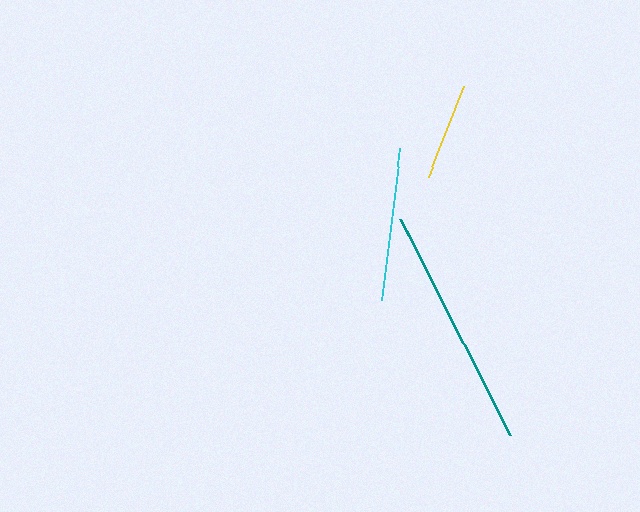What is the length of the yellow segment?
The yellow segment is approximately 98 pixels long.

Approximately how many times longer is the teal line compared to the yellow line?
The teal line is approximately 2.5 times the length of the yellow line.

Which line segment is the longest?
The teal line is the longest at approximately 243 pixels.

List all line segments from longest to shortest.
From longest to shortest: teal, cyan, yellow.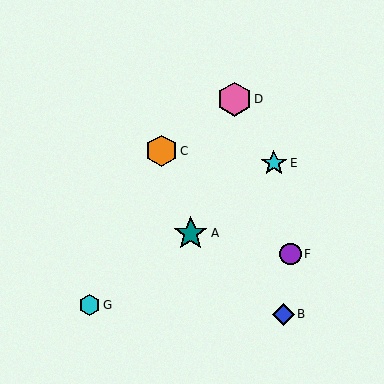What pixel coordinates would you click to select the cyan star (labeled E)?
Click at (274, 163) to select the cyan star E.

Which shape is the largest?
The teal star (labeled A) is the largest.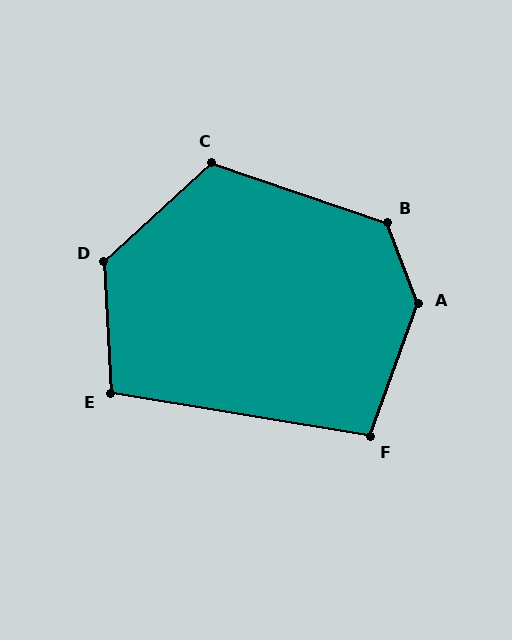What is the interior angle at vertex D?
Approximately 130 degrees (obtuse).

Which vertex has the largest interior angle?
A, at approximately 139 degrees.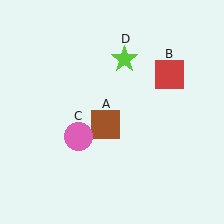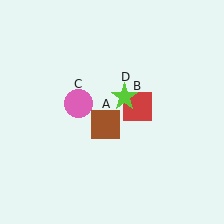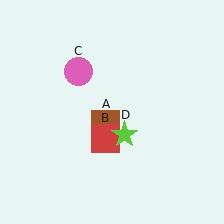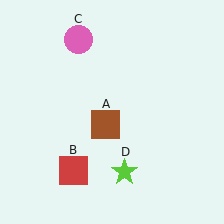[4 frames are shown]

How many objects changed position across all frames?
3 objects changed position: red square (object B), pink circle (object C), lime star (object D).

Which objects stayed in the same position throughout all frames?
Brown square (object A) remained stationary.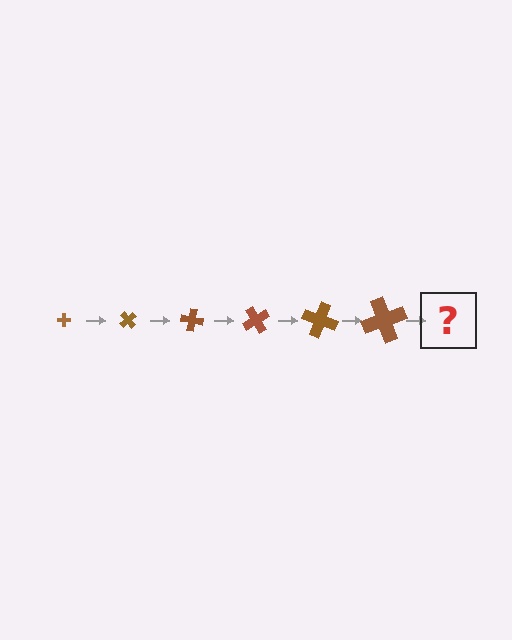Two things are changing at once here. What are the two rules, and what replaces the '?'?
The two rules are that the cross grows larger each step and it rotates 50 degrees each step. The '?' should be a cross, larger than the previous one and rotated 300 degrees from the start.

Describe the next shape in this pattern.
It should be a cross, larger than the previous one and rotated 300 degrees from the start.